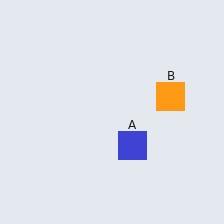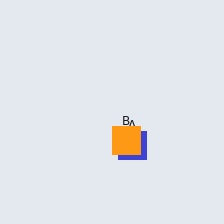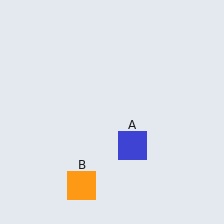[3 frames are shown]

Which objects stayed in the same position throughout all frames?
Blue square (object A) remained stationary.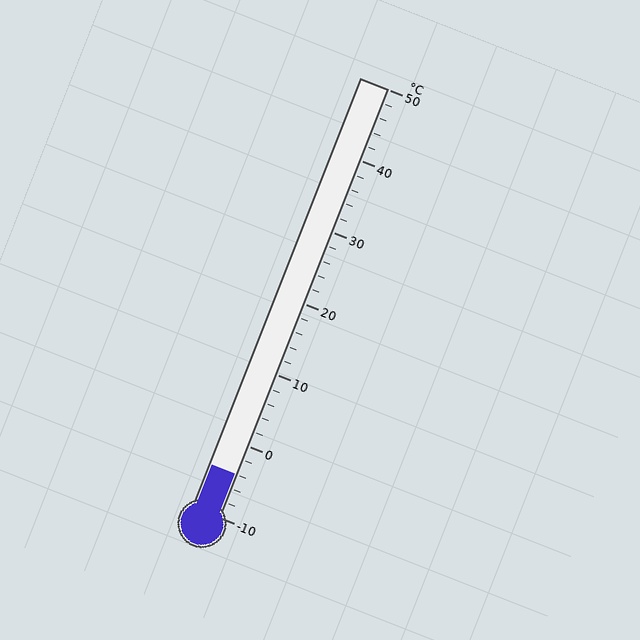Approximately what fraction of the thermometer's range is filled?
The thermometer is filled to approximately 10% of its range.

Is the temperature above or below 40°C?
The temperature is below 40°C.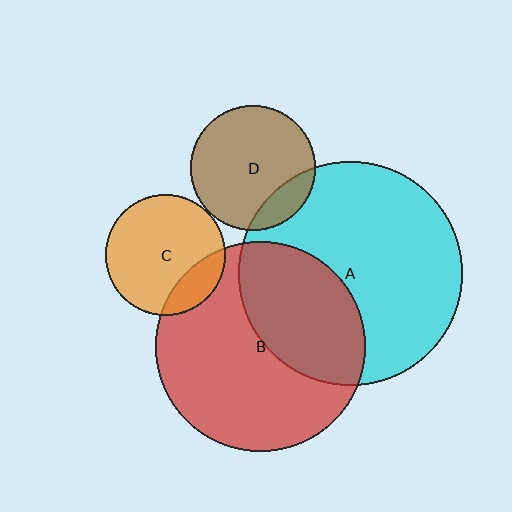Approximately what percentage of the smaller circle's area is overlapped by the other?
Approximately 15%.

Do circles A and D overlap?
Yes.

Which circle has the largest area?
Circle A (cyan).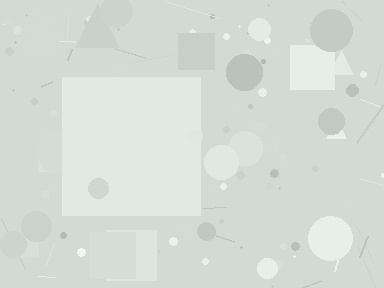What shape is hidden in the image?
A square is hidden in the image.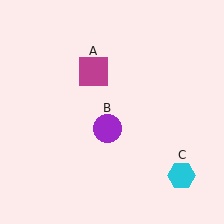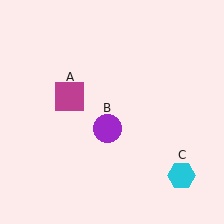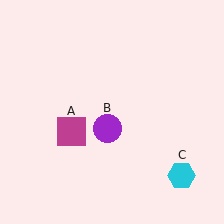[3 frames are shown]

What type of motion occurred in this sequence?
The magenta square (object A) rotated counterclockwise around the center of the scene.